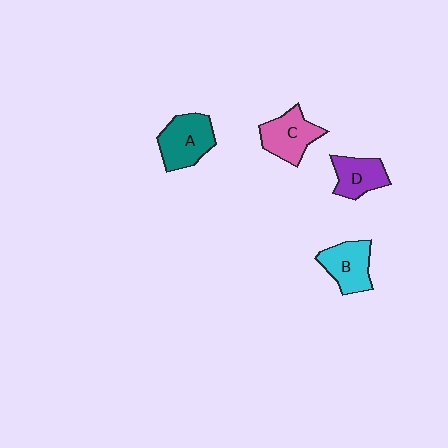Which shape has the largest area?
Shape A (teal).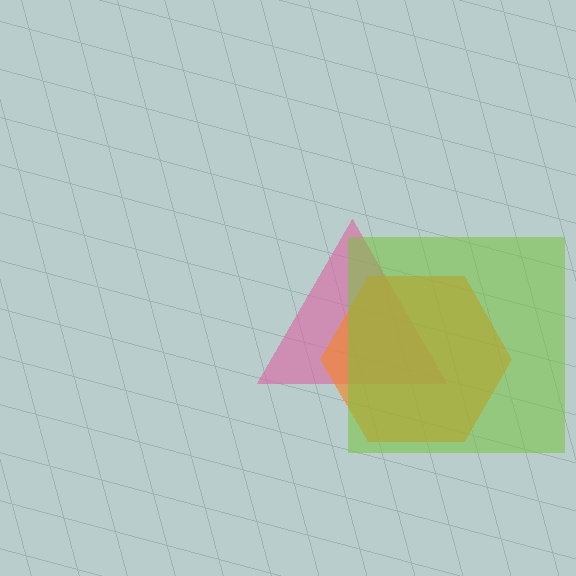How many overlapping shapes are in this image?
There are 3 overlapping shapes in the image.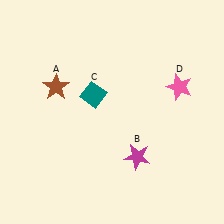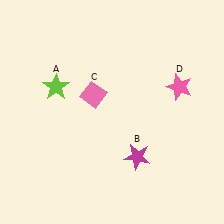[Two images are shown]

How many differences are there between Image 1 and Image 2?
There are 2 differences between the two images.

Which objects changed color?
A changed from brown to lime. C changed from teal to pink.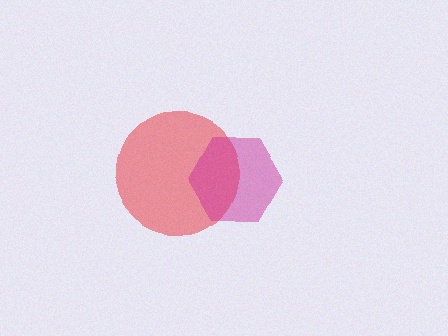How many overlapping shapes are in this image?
There are 2 overlapping shapes in the image.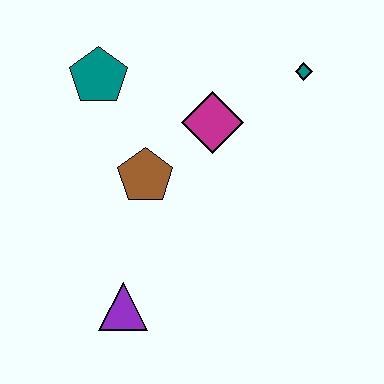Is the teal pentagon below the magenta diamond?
No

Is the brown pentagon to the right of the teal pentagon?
Yes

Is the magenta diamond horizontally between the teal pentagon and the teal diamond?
Yes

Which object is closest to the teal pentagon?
The brown pentagon is closest to the teal pentagon.